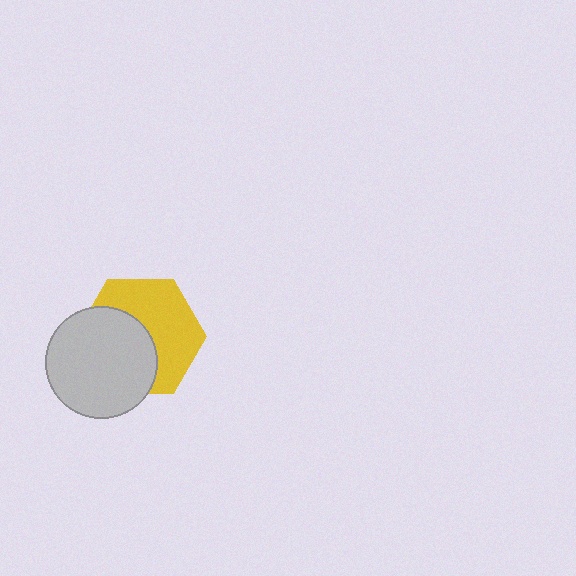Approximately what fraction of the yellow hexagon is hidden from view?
Roughly 47% of the yellow hexagon is hidden behind the light gray circle.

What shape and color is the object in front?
The object in front is a light gray circle.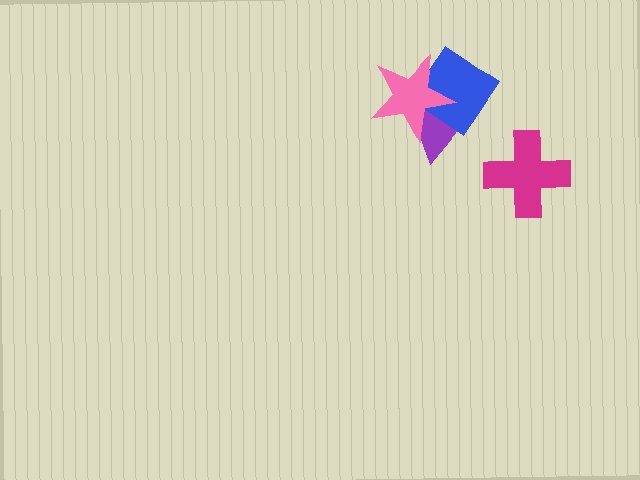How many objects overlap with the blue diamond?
2 objects overlap with the blue diamond.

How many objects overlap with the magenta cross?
0 objects overlap with the magenta cross.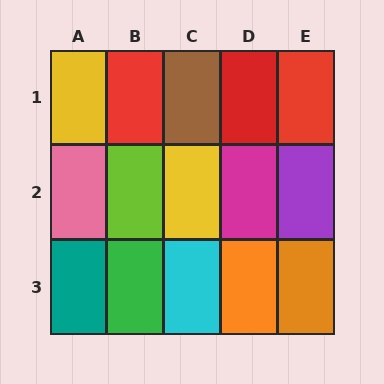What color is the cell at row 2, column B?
Lime.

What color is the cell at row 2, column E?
Purple.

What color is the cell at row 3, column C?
Cyan.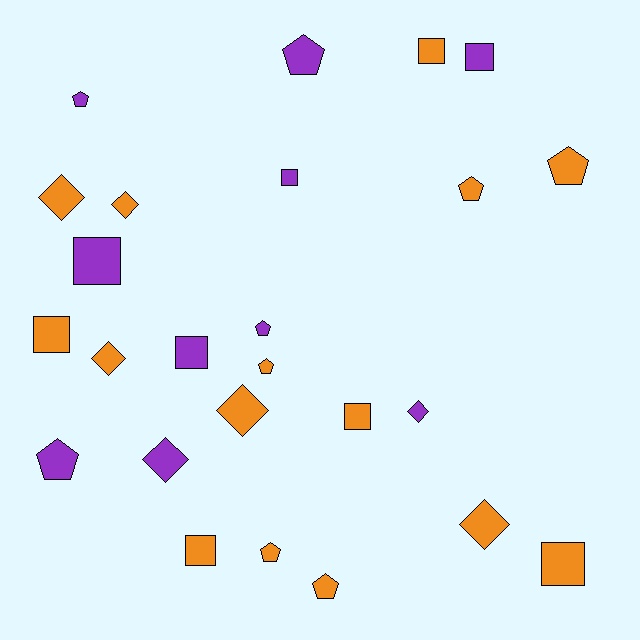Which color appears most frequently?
Orange, with 15 objects.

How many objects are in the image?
There are 25 objects.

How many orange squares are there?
There are 5 orange squares.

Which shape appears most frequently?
Pentagon, with 9 objects.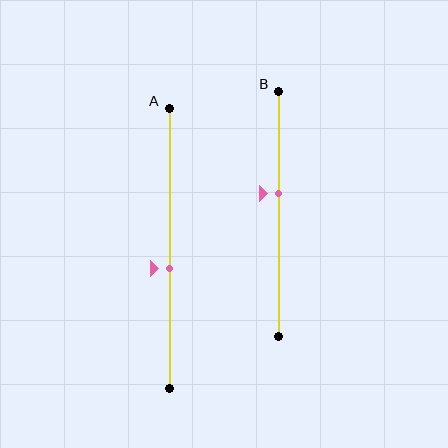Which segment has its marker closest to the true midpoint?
Segment A has its marker closest to the true midpoint.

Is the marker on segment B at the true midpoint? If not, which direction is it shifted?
No, the marker on segment B is shifted upward by about 8% of the segment length.